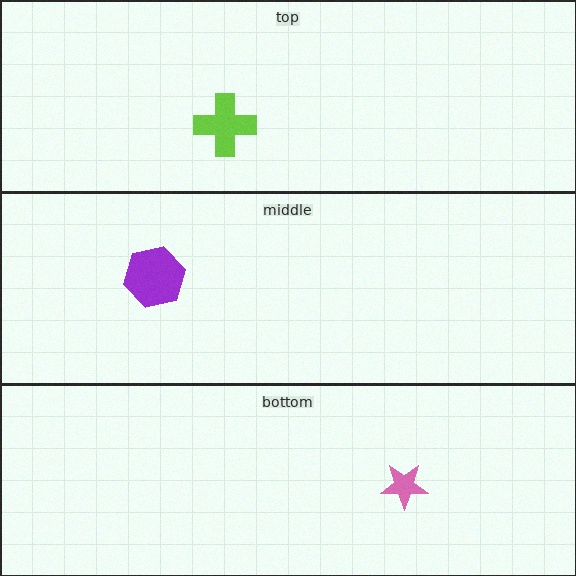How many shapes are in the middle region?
1.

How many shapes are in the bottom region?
1.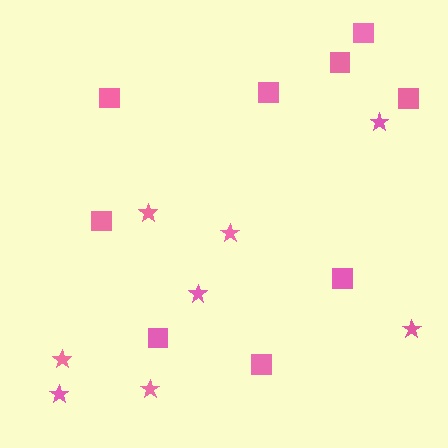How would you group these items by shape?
There are 2 groups: one group of stars (8) and one group of squares (9).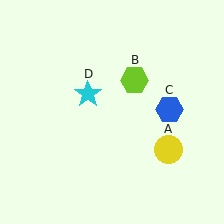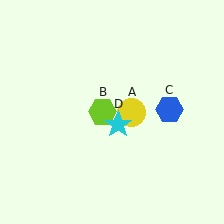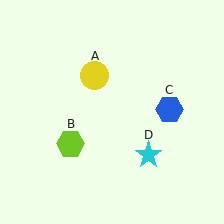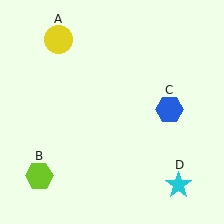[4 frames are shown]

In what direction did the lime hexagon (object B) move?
The lime hexagon (object B) moved down and to the left.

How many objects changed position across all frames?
3 objects changed position: yellow circle (object A), lime hexagon (object B), cyan star (object D).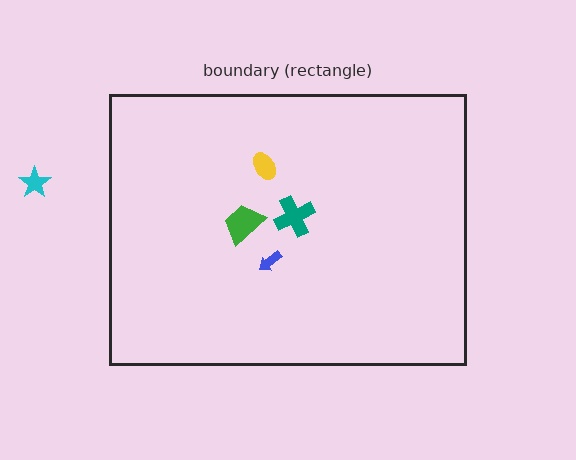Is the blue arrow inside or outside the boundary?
Inside.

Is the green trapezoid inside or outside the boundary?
Inside.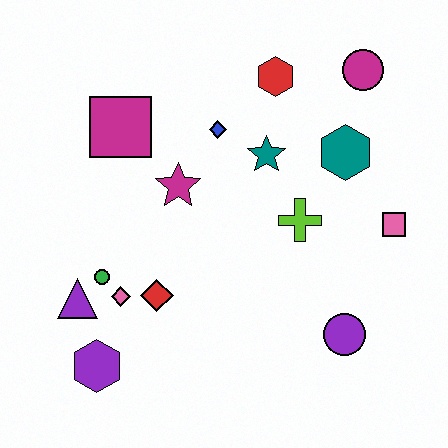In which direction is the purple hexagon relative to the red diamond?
The purple hexagon is below the red diamond.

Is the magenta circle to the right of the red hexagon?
Yes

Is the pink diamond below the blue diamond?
Yes